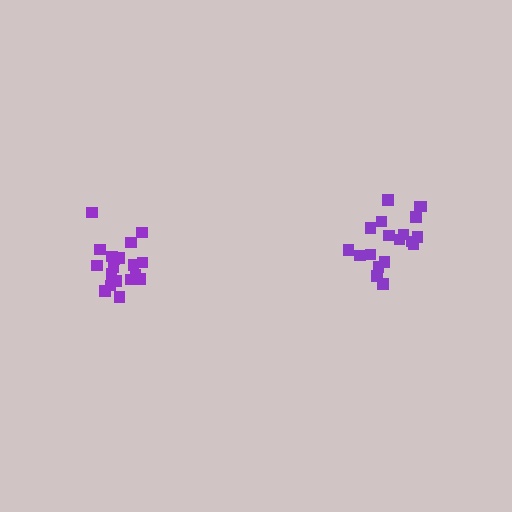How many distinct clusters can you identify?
There are 2 distinct clusters.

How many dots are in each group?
Group 1: 19 dots, Group 2: 19 dots (38 total).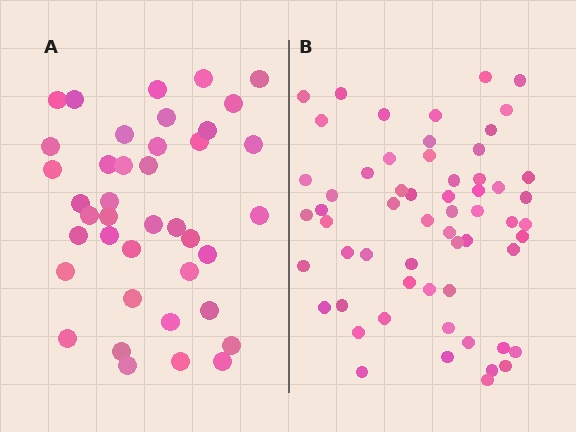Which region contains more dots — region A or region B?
Region B (the right region) has more dots.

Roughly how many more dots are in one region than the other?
Region B has approximately 20 more dots than region A.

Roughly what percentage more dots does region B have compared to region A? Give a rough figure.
About 50% more.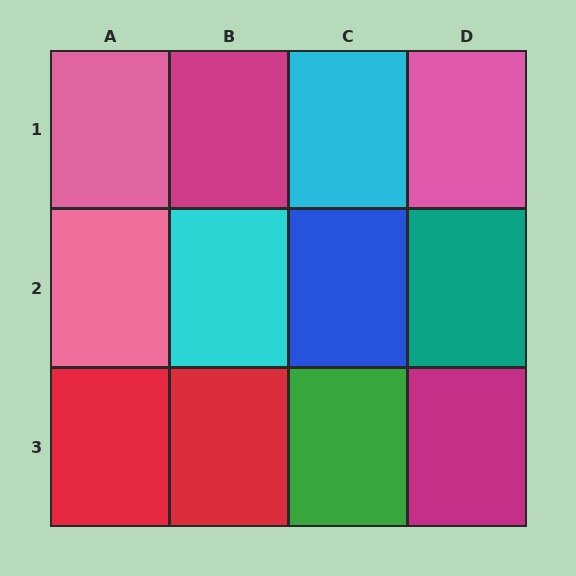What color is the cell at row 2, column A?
Pink.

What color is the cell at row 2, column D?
Teal.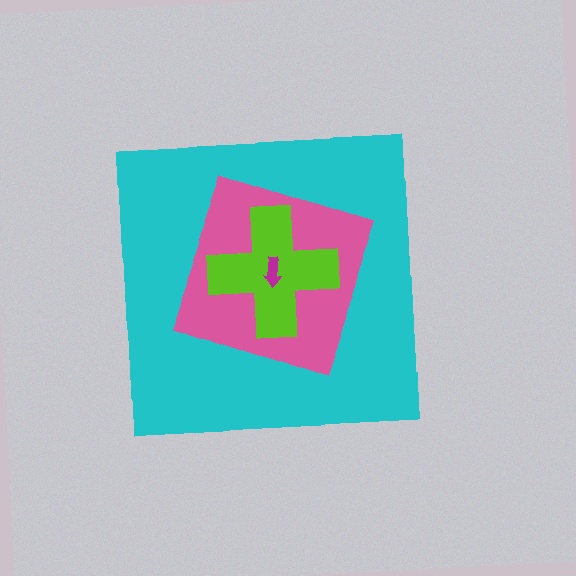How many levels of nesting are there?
4.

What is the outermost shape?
The cyan square.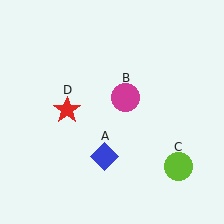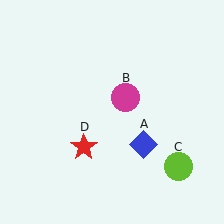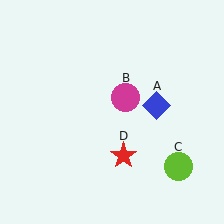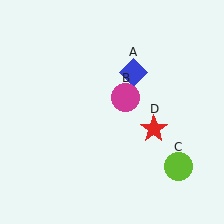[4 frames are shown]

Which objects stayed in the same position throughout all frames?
Magenta circle (object B) and lime circle (object C) remained stationary.